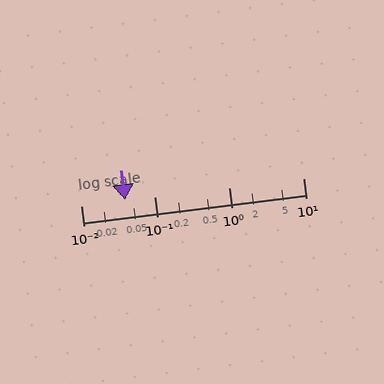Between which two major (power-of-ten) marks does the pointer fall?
The pointer is between 0.01 and 0.1.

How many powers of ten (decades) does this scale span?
The scale spans 3 decades, from 0.01 to 10.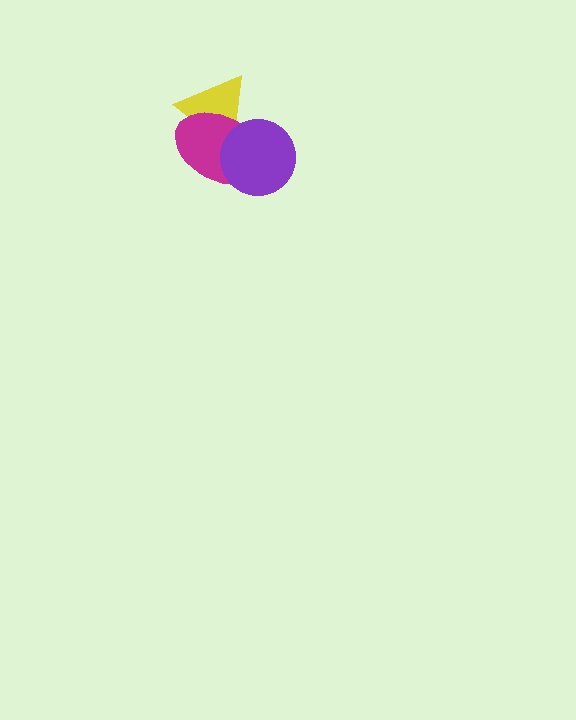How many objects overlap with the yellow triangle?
2 objects overlap with the yellow triangle.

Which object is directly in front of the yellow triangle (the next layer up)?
The magenta ellipse is directly in front of the yellow triangle.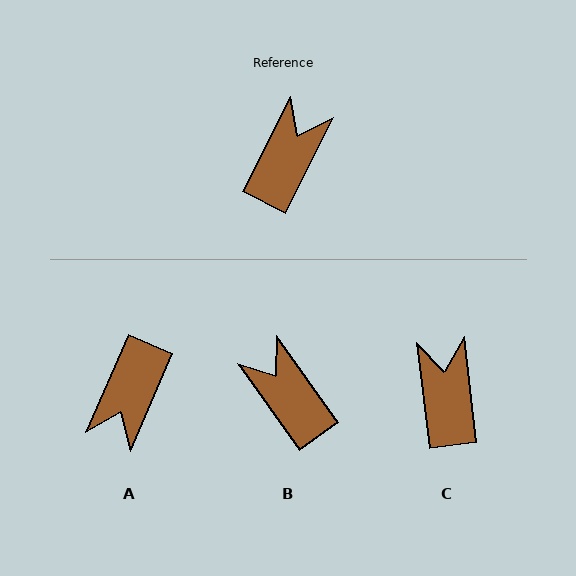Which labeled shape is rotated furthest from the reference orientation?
A, about 177 degrees away.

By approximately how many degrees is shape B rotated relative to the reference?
Approximately 62 degrees counter-clockwise.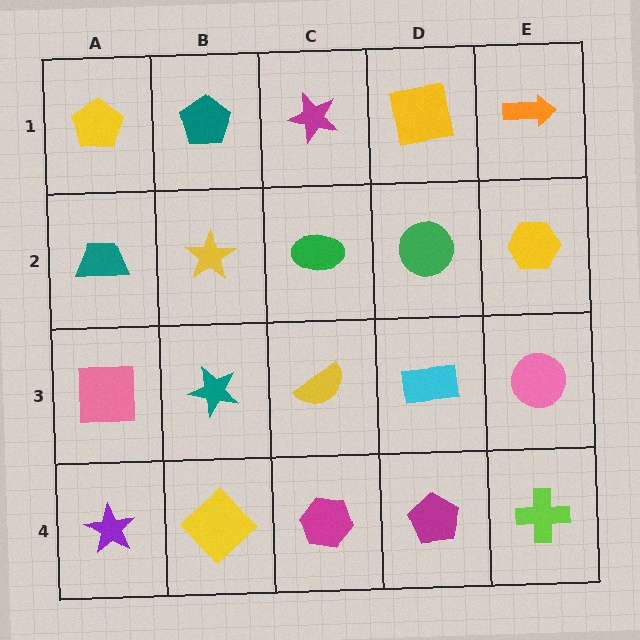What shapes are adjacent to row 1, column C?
A green ellipse (row 2, column C), a teal pentagon (row 1, column B), a yellow square (row 1, column D).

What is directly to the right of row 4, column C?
A magenta pentagon.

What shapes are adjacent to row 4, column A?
A pink square (row 3, column A), a yellow diamond (row 4, column B).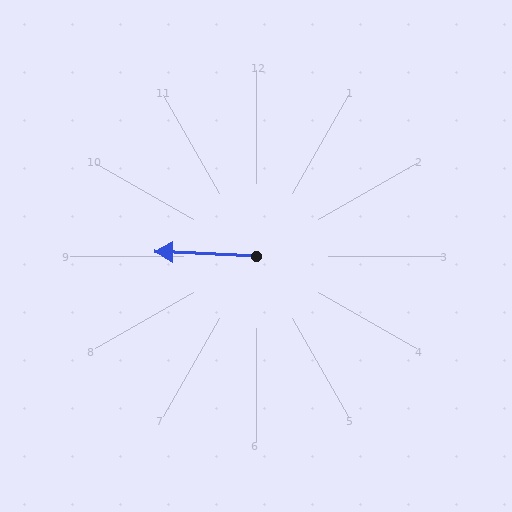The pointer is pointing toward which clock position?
Roughly 9 o'clock.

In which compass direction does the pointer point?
West.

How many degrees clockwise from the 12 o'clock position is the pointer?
Approximately 273 degrees.